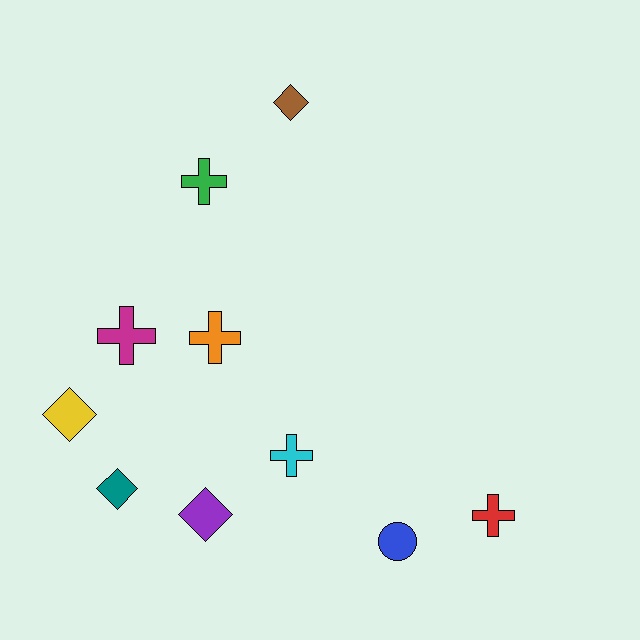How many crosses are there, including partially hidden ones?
There are 5 crosses.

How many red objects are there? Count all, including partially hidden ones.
There is 1 red object.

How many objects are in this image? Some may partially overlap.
There are 10 objects.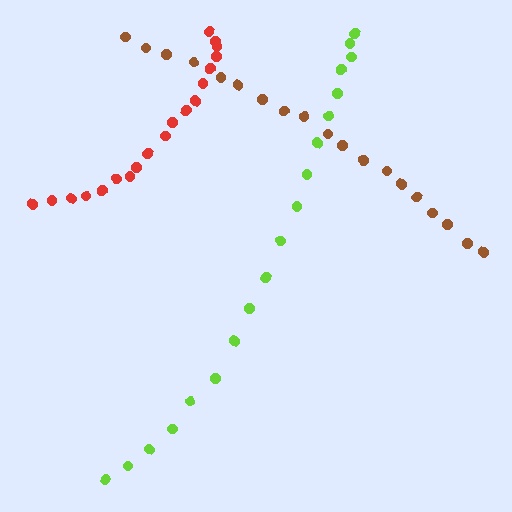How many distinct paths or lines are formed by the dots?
There are 3 distinct paths.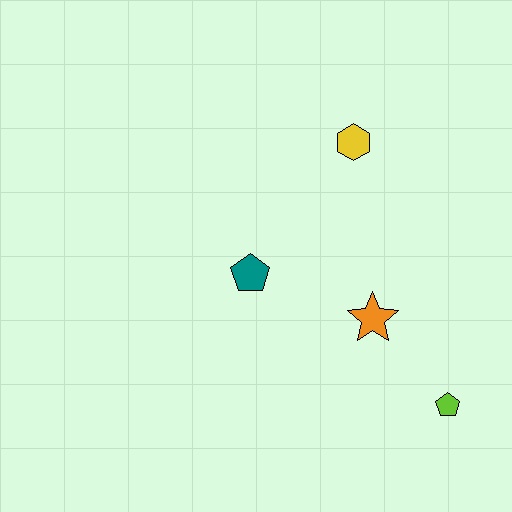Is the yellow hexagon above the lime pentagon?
Yes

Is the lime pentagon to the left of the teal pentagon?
No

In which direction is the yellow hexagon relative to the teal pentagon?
The yellow hexagon is above the teal pentagon.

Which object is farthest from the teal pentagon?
The lime pentagon is farthest from the teal pentagon.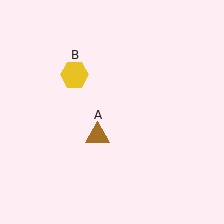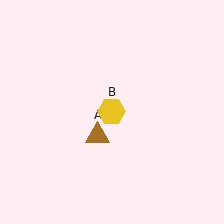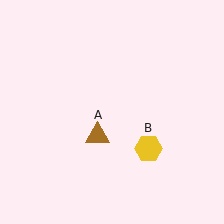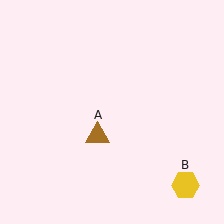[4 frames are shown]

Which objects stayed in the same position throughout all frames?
Brown triangle (object A) remained stationary.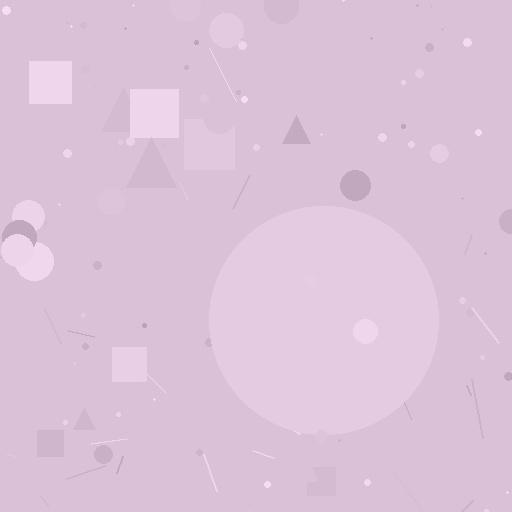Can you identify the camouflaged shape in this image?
The camouflaged shape is a circle.